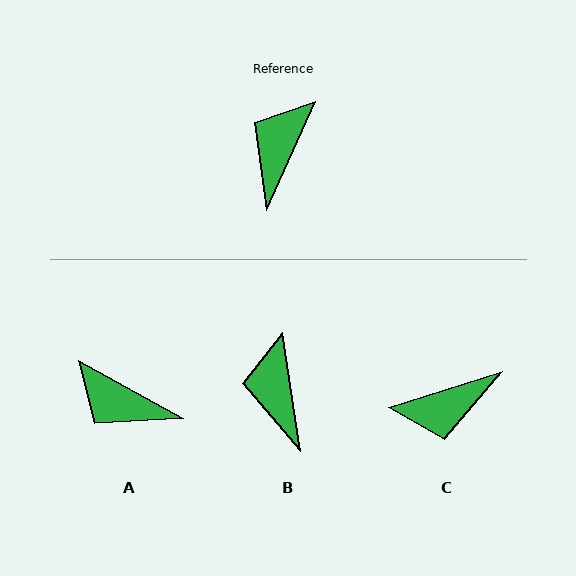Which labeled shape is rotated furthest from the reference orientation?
C, about 132 degrees away.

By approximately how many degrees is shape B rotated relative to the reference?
Approximately 33 degrees counter-clockwise.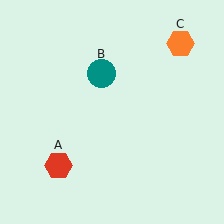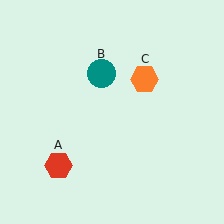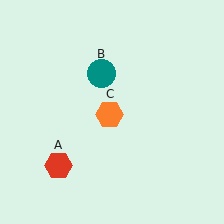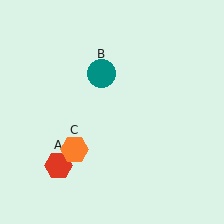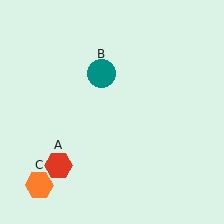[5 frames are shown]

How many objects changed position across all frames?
1 object changed position: orange hexagon (object C).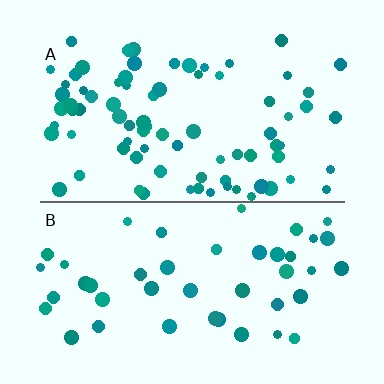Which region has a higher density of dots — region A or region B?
A (the top).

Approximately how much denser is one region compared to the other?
Approximately 1.8× — region A over region B.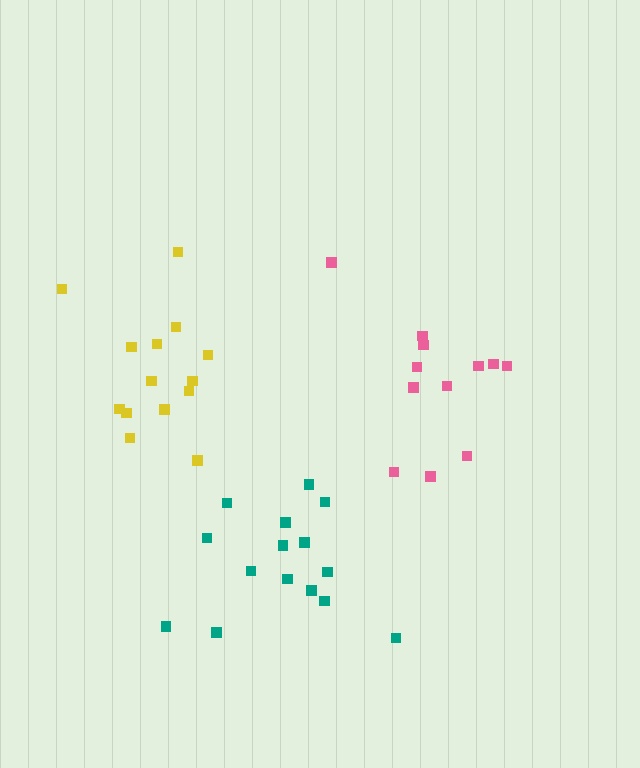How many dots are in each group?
Group 1: 14 dots, Group 2: 15 dots, Group 3: 13 dots (42 total).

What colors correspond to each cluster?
The clusters are colored: yellow, teal, pink.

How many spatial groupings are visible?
There are 3 spatial groupings.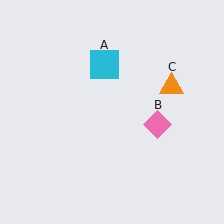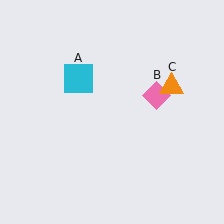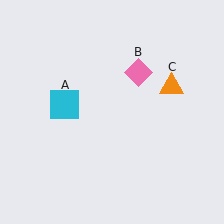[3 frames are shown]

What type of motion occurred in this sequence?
The cyan square (object A), pink diamond (object B) rotated counterclockwise around the center of the scene.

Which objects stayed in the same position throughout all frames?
Orange triangle (object C) remained stationary.